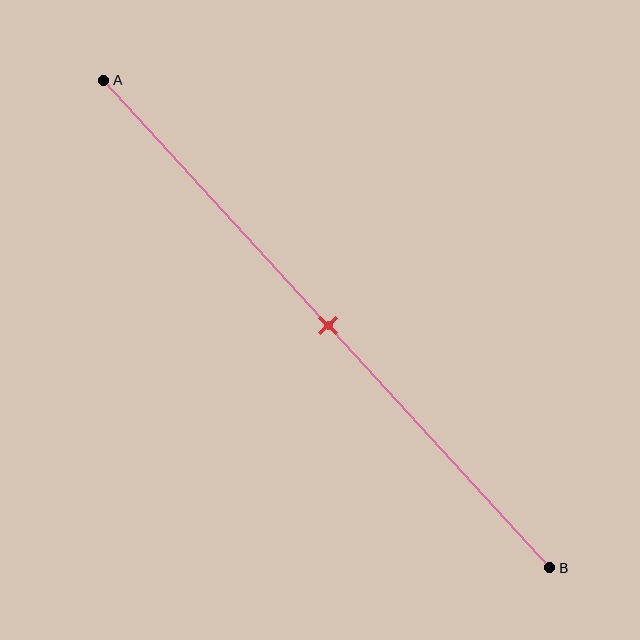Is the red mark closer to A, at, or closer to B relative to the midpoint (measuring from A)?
The red mark is approximately at the midpoint of segment AB.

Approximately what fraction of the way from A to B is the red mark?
The red mark is approximately 50% of the way from A to B.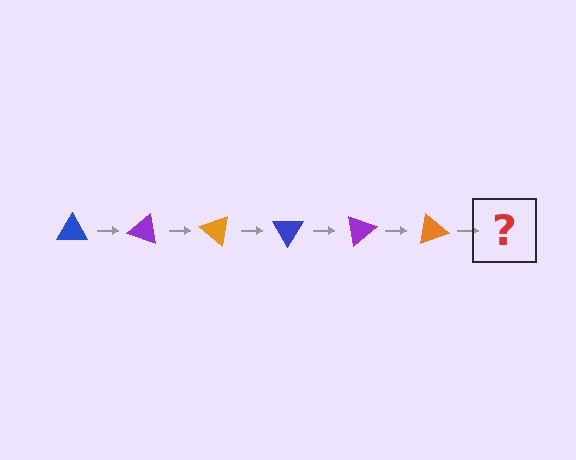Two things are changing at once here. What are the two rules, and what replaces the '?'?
The two rules are that it rotates 20 degrees each step and the color cycles through blue, purple, and orange. The '?' should be a blue triangle, rotated 120 degrees from the start.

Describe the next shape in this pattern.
It should be a blue triangle, rotated 120 degrees from the start.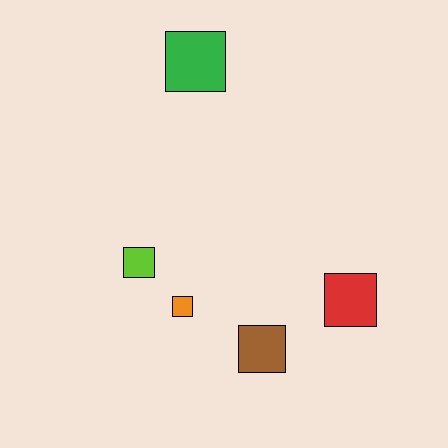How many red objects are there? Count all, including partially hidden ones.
There is 1 red object.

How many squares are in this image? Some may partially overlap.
There are 5 squares.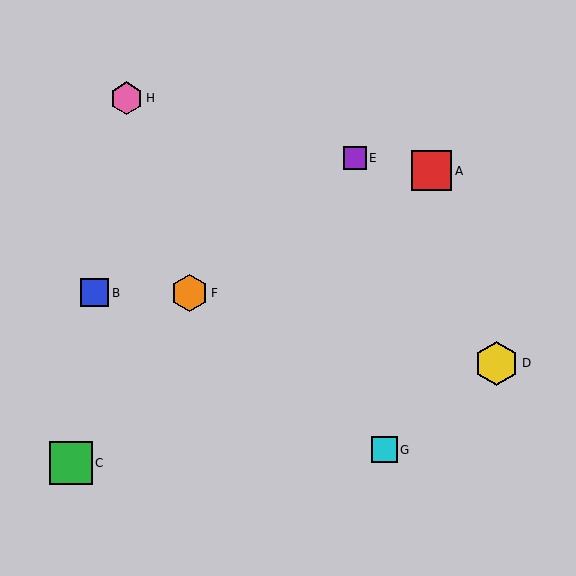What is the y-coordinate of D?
Object D is at y≈363.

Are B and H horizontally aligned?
No, B is at y≈293 and H is at y≈98.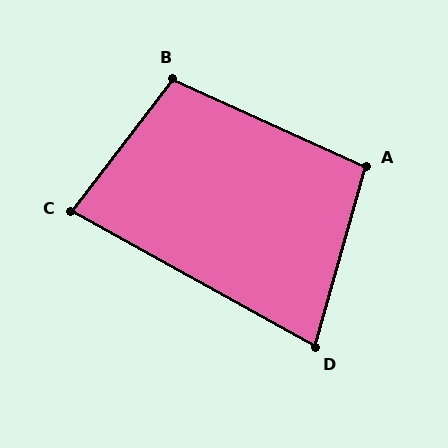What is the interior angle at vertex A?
Approximately 99 degrees (obtuse).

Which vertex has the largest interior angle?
B, at approximately 103 degrees.